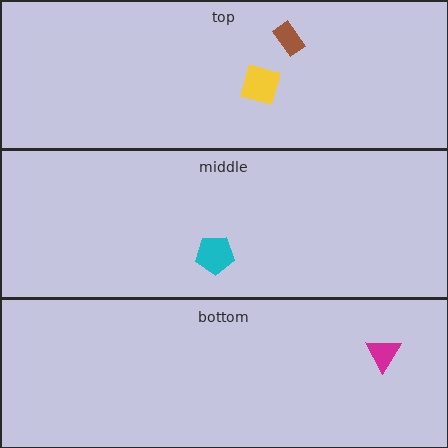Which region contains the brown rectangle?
The top region.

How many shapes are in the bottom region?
1.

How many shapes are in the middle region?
1.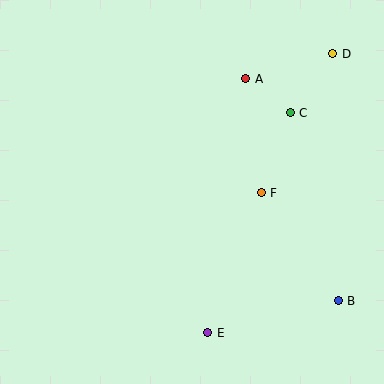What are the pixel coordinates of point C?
Point C is at (290, 113).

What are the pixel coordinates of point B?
Point B is at (338, 301).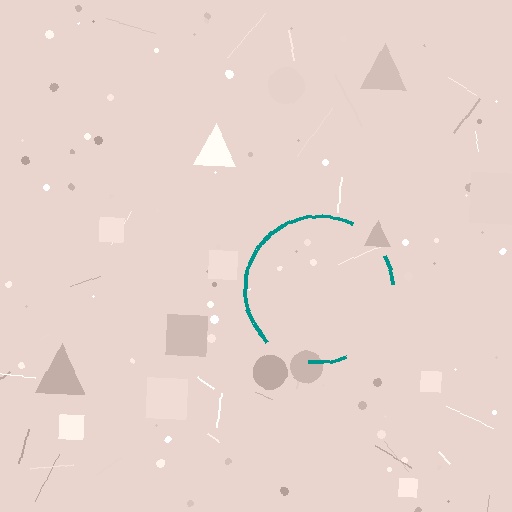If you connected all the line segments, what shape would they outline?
They would outline a circle.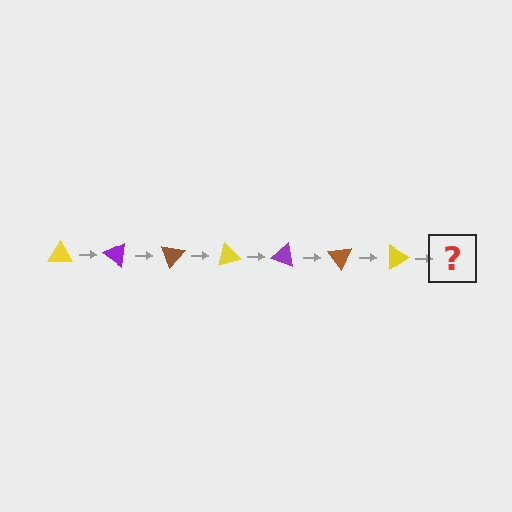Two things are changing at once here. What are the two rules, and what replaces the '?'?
The two rules are that it rotates 35 degrees each step and the color cycles through yellow, purple, and brown. The '?' should be a purple triangle, rotated 245 degrees from the start.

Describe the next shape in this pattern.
It should be a purple triangle, rotated 245 degrees from the start.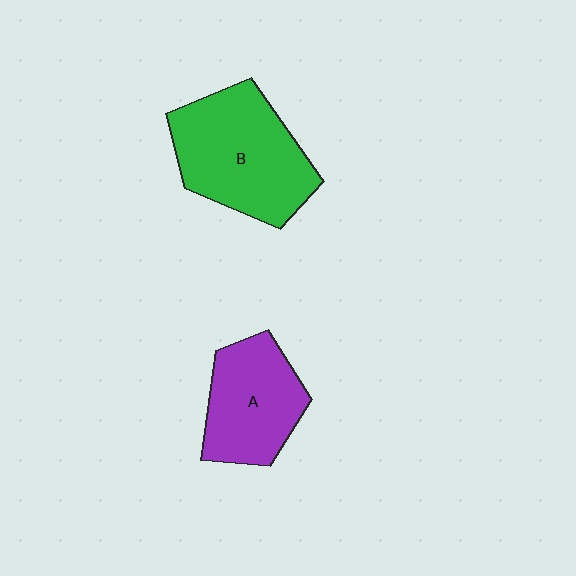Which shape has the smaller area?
Shape A (purple).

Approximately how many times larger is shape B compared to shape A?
Approximately 1.4 times.